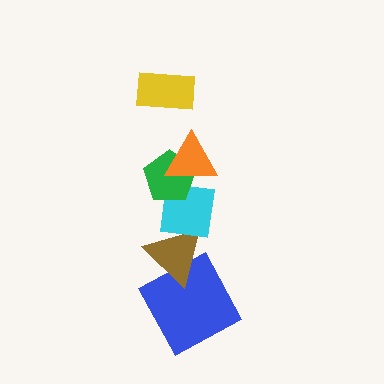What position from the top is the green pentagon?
The green pentagon is 3rd from the top.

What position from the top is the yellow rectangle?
The yellow rectangle is 1st from the top.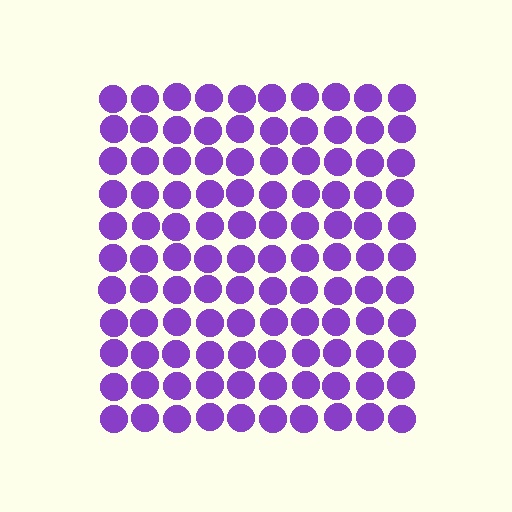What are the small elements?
The small elements are circles.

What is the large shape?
The large shape is a square.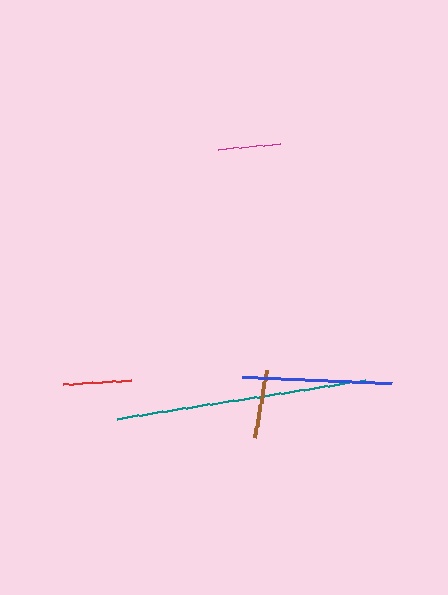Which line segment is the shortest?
The magenta line is the shortest at approximately 62 pixels.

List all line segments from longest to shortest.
From longest to shortest: teal, blue, red, brown, magenta.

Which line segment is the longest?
The teal line is the longest at approximately 251 pixels.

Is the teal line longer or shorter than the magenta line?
The teal line is longer than the magenta line.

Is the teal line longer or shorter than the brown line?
The teal line is longer than the brown line.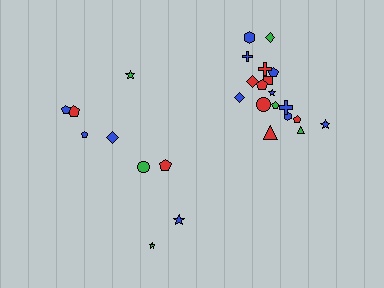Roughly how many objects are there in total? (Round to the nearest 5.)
Roughly 25 objects in total.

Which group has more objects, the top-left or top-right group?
The top-right group.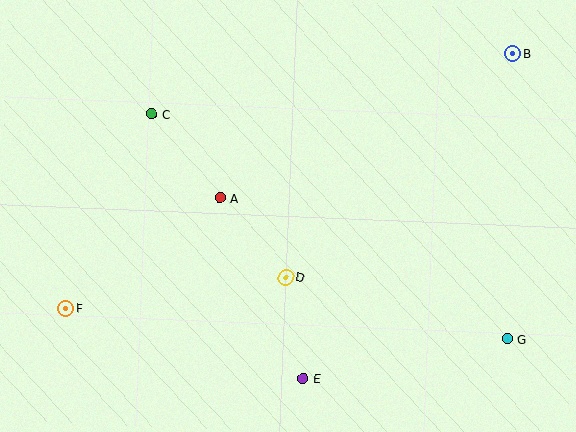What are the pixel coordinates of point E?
Point E is at (303, 379).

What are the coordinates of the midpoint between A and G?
The midpoint between A and G is at (364, 269).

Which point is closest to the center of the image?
Point D at (286, 277) is closest to the center.